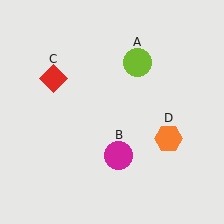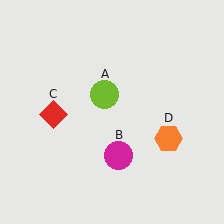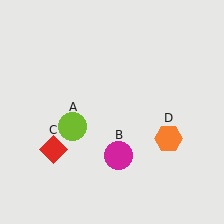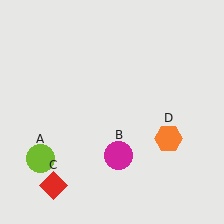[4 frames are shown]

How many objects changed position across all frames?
2 objects changed position: lime circle (object A), red diamond (object C).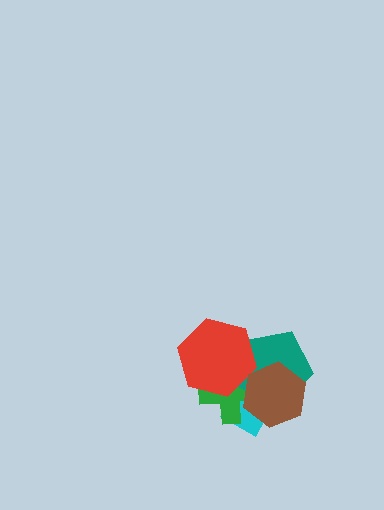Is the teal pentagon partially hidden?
Yes, it is partially covered by another shape.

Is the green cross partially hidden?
Yes, it is partially covered by another shape.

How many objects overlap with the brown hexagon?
3 objects overlap with the brown hexagon.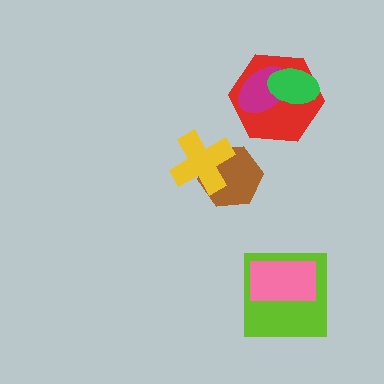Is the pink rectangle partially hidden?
No, no other shape covers it.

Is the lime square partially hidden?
Yes, it is partially covered by another shape.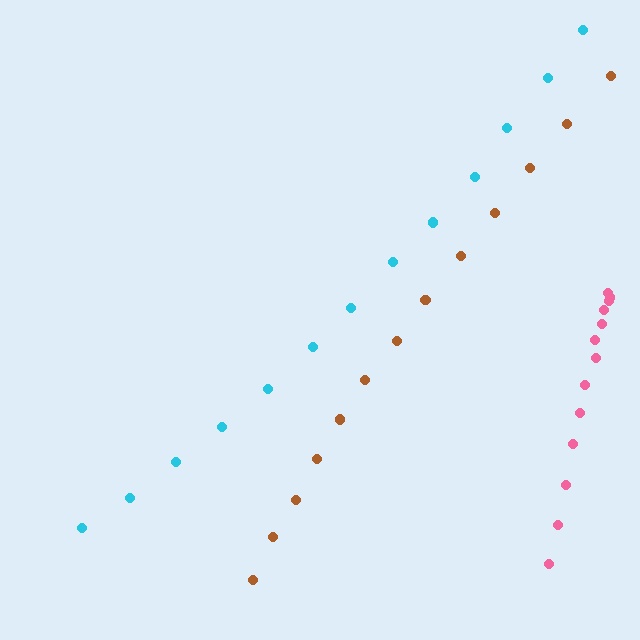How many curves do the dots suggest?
There are 3 distinct paths.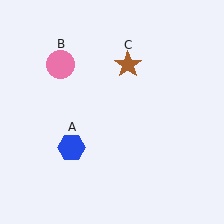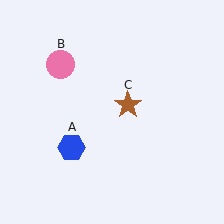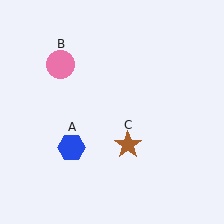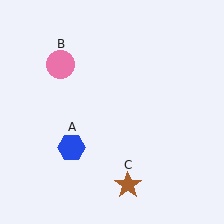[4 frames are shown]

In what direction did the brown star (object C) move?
The brown star (object C) moved down.